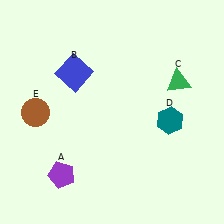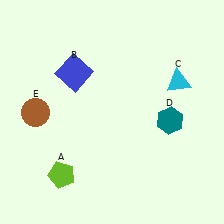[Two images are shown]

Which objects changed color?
A changed from purple to lime. C changed from green to cyan.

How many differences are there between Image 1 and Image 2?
There are 2 differences between the two images.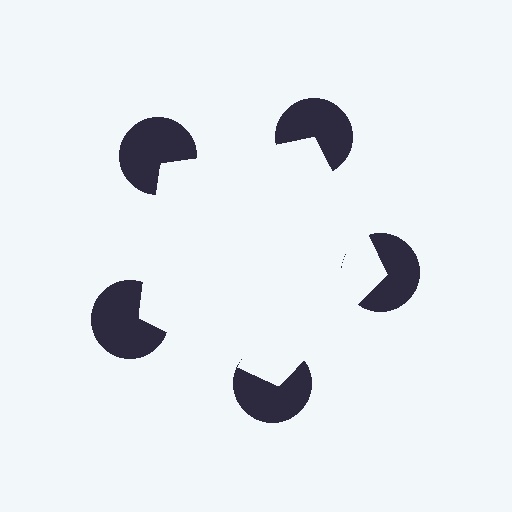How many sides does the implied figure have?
5 sides.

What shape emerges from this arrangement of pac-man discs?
An illusory pentagon — its edges are inferred from the aligned wedge cuts in the pac-man discs, not physically drawn.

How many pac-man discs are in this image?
There are 5 — one at each vertex of the illusory pentagon.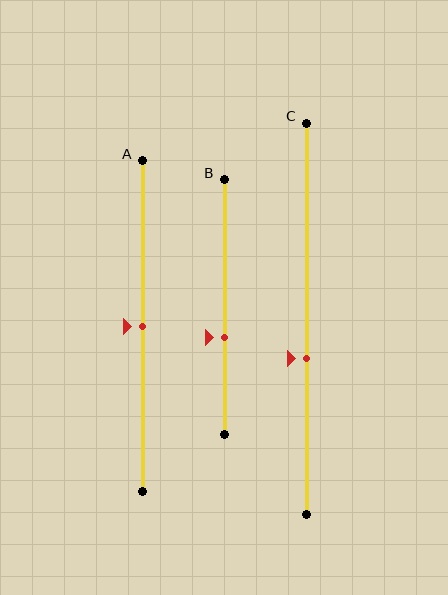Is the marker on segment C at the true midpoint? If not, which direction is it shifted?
No, the marker on segment C is shifted downward by about 10% of the segment length.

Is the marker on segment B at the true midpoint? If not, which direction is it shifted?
No, the marker on segment B is shifted downward by about 12% of the segment length.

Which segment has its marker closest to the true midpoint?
Segment A has its marker closest to the true midpoint.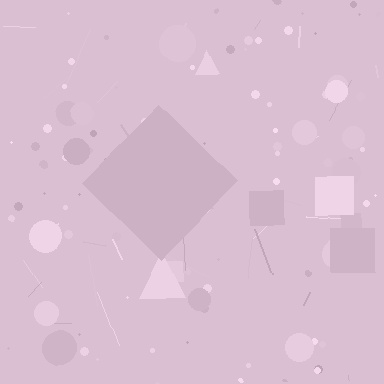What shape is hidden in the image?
A diamond is hidden in the image.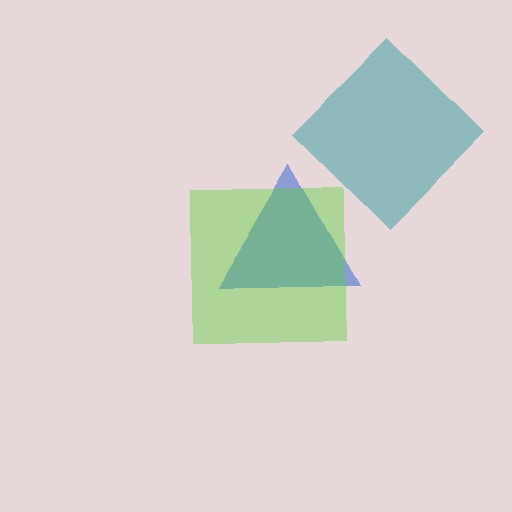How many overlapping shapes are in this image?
There are 3 overlapping shapes in the image.